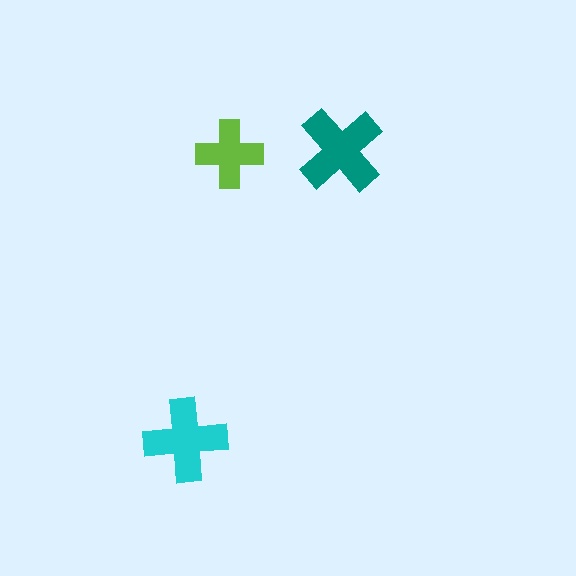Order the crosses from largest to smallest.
the teal one, the cyan one, the lime one.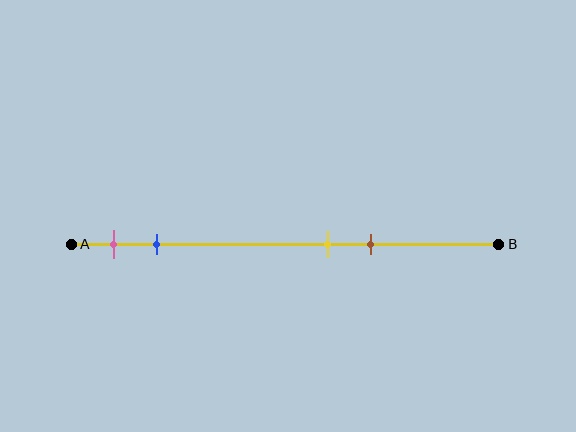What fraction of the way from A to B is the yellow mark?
The yellow mark is approximately 60% (0.6) of the way from A to B.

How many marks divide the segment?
There are 4 marks dividing the segment.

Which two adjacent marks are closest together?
The yellow and brown marks are the closest adjacent pair.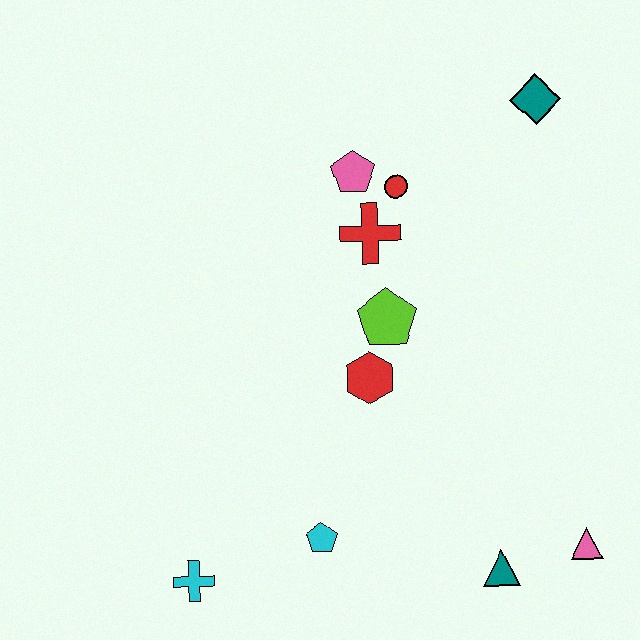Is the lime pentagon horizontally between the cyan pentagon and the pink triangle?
Yes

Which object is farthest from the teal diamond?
The cyan cross is farthest from the teal diamond.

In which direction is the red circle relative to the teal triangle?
The red circle is above the teal triangle.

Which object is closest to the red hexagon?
The lime pentagon is closest to the red hexagon.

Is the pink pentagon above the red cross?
Yes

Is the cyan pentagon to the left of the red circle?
Yes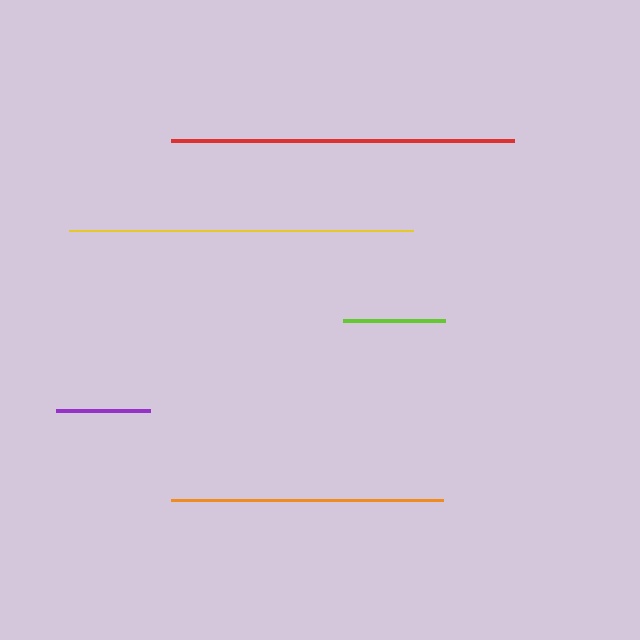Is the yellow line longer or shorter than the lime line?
The yellow line is longer than the lime line.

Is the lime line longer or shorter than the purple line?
The lime line is longer than the purple line.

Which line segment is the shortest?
The purple line is the shortest at approximately 94 pixels.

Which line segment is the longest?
The yellow line is the longest at approximately 344 pixels.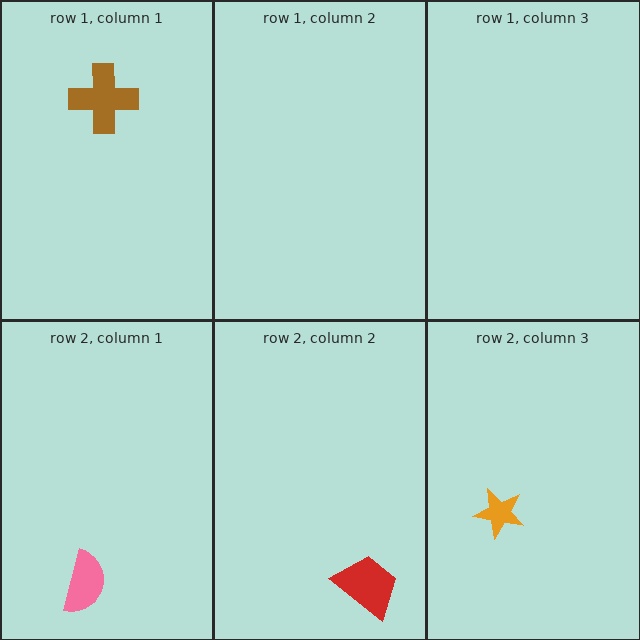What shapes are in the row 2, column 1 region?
The pink semicircle.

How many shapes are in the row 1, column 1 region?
1.